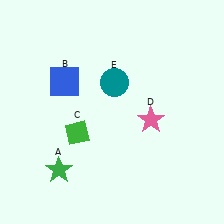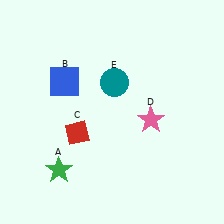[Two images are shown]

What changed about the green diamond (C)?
In Image 1, C is green. In Image 2, it changed to red.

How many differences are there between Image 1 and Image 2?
There is 1 difference between the two images.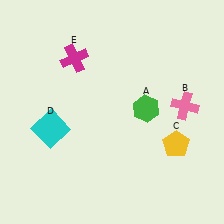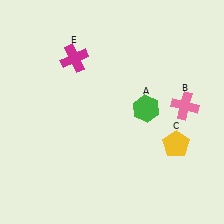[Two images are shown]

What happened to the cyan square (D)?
The cyan square (D) was removed in Image 2. It was in the bottom-left area of Image 1.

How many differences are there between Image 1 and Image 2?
There is 1 difference between the two images.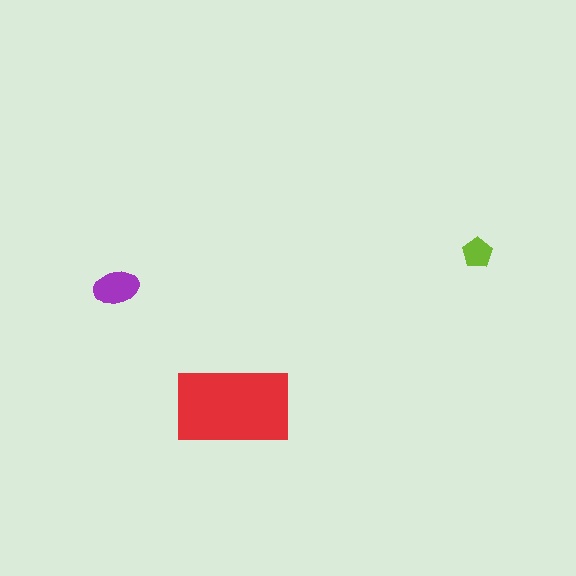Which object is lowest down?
The red rectangle is bottommost.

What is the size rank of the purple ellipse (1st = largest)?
2nd.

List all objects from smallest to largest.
The lime pentagon, the purple ellipse, the red rectangle.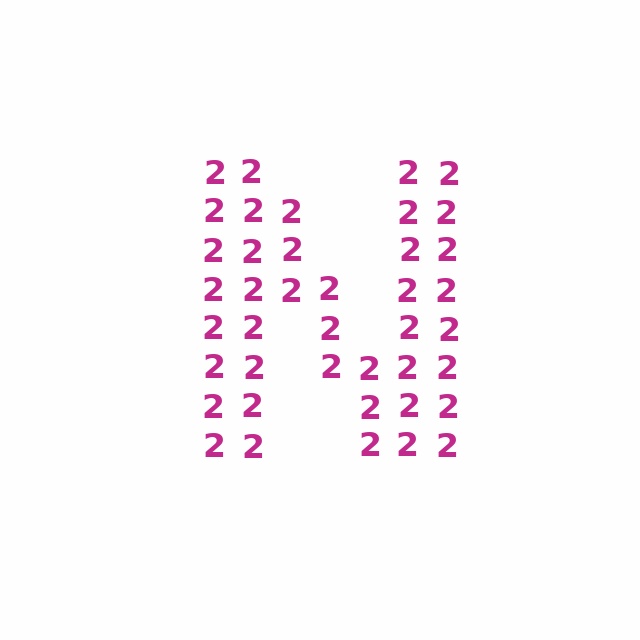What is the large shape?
The large shape is the letter N.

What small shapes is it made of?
It is made of small digit 2's.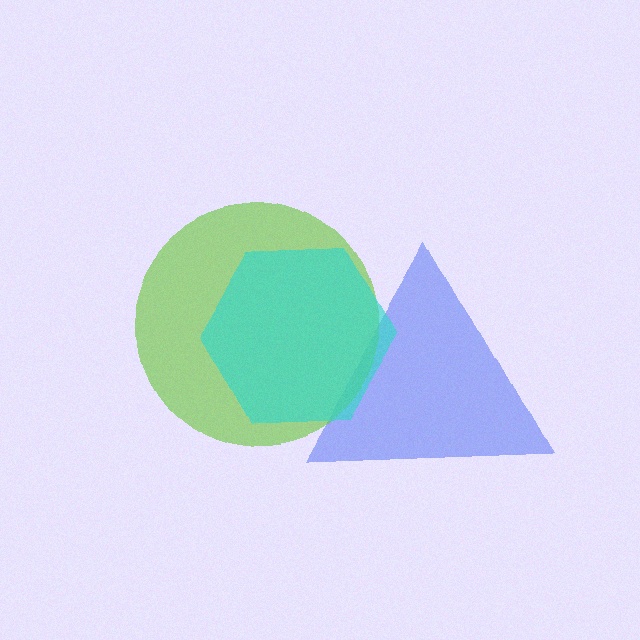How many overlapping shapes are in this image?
There are 3 overlapping shapes in the image.